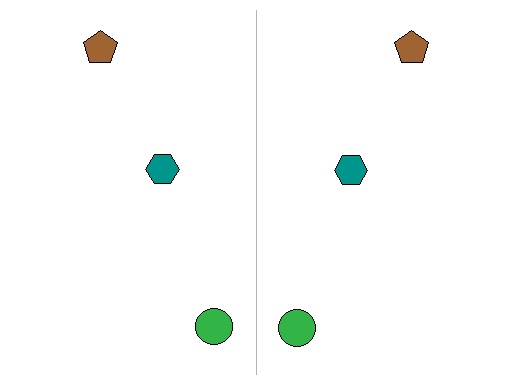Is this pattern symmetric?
Yes, this pattern has bilateral (reflection) symmetry.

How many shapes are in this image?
There are 6 shapes in this image.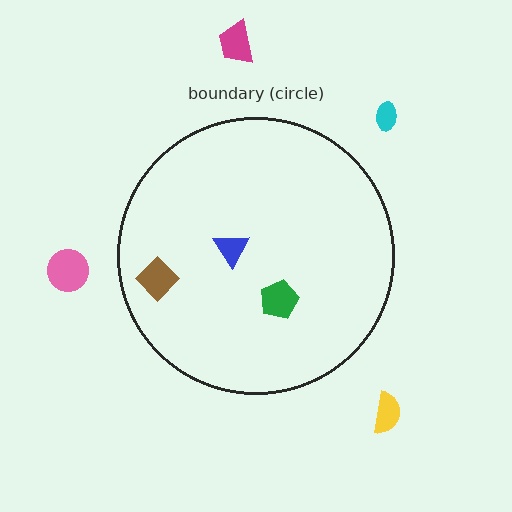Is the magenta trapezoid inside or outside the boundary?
Outside.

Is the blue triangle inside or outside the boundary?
Inside.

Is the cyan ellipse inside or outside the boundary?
Outside.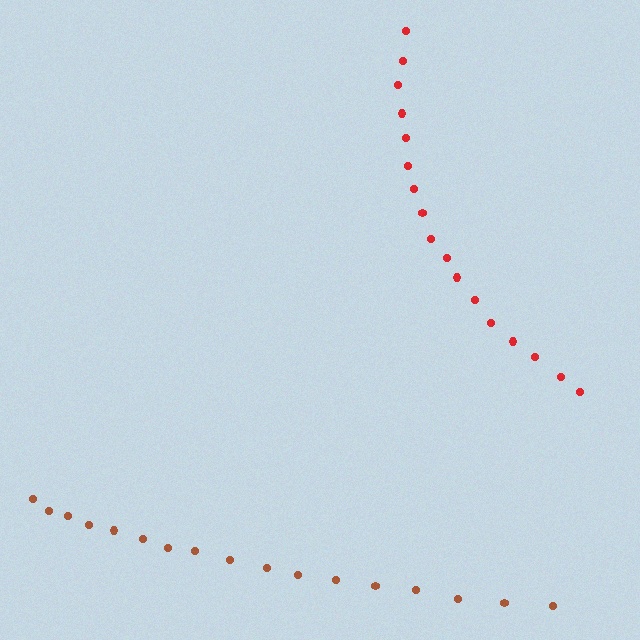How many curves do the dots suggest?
There are 2 distinct paths.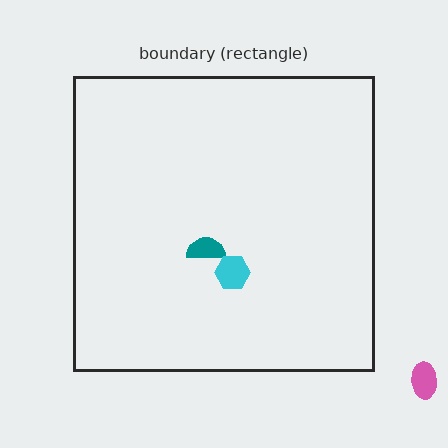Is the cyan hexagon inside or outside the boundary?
Inside.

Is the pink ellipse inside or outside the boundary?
Outside.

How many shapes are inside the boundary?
2 inside, 1 outside.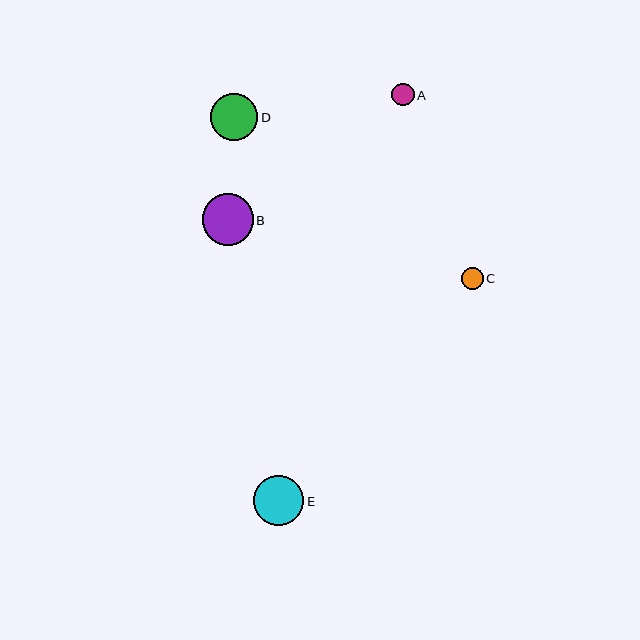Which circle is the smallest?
Circle C is the smallest with a size of approximately 22 pixels.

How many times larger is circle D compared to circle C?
Circle D is approximately 2.1 times the size of circle C.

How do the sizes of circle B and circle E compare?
Circle B and circle E are approximately the same size.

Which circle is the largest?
Circle B is the largest with a size of approximately 51 pixels.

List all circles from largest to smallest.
From largest to smallest: B, E, D, A, C.